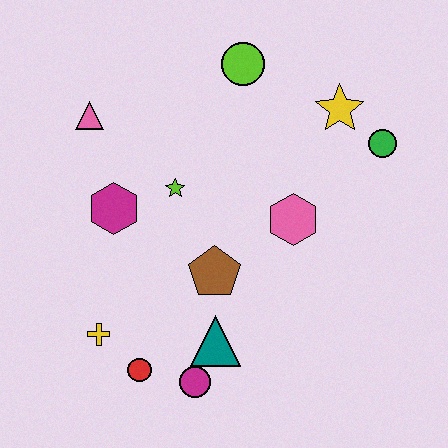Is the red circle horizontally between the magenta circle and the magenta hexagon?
Yes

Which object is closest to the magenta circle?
The teal triangle is closest to the magenta circle.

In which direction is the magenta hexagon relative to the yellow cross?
The magenta hexagon is above the yellow cross.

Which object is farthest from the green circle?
The yellow cross is farthest from the green circle.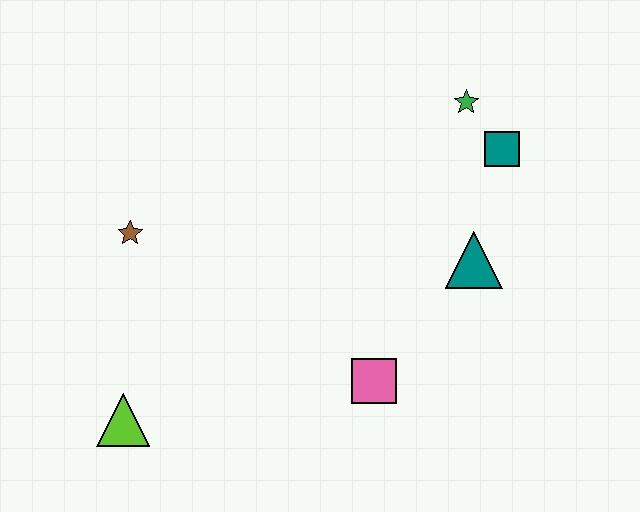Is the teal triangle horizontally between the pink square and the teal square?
Yes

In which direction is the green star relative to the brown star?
The green star is to the right of the brown star.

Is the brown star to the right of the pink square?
No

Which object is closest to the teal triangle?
The teal square is closest to the teal triangle.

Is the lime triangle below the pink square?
Yes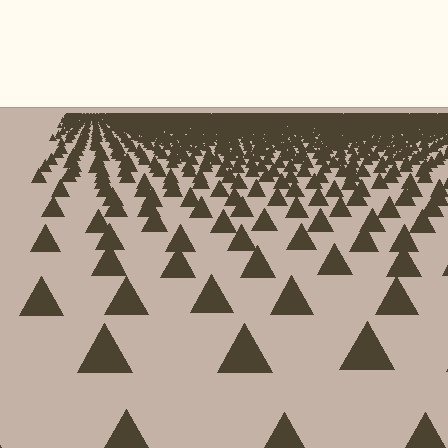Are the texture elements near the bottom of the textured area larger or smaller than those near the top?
Larger. Near the bottom, elements are closer to the viewer and appear at a bigger on-screen size.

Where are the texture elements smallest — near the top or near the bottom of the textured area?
Near the top.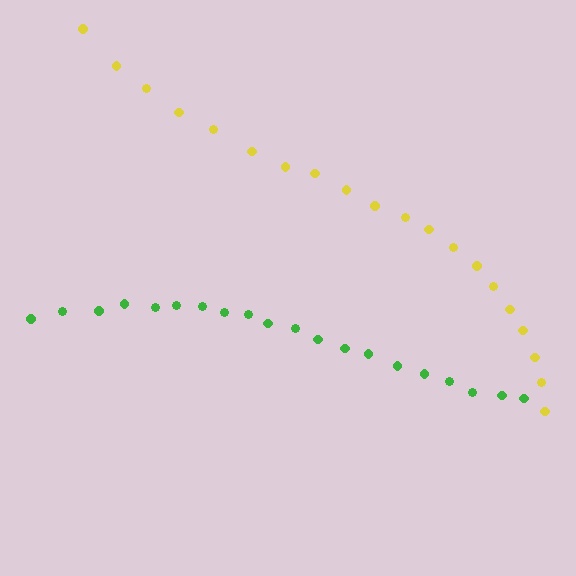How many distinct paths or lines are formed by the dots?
There are 2 distinct paths.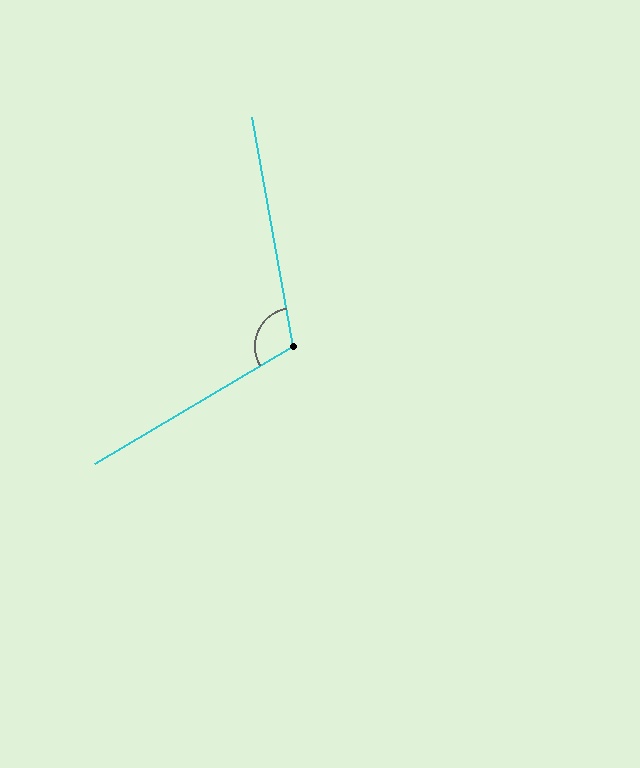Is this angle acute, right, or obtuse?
It is obtuse.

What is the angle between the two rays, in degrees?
Approximately 111 degrees.